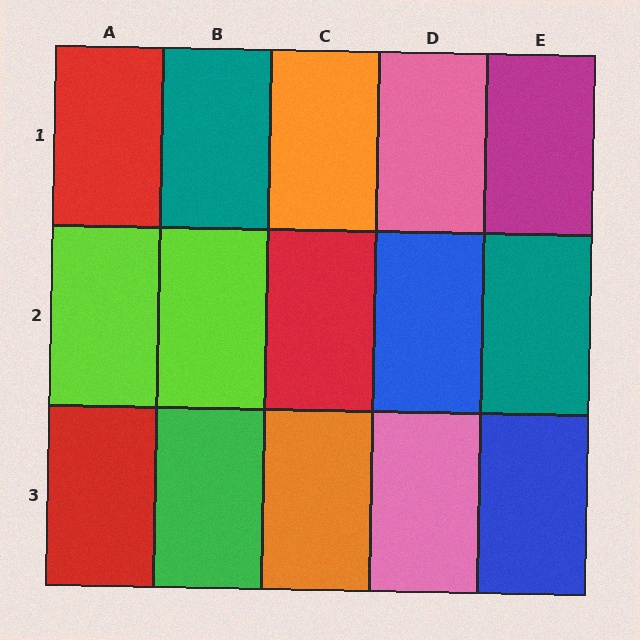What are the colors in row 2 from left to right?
Lime, lime, red, blue, teal.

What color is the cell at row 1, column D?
Pink.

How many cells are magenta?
1 cell is magenta.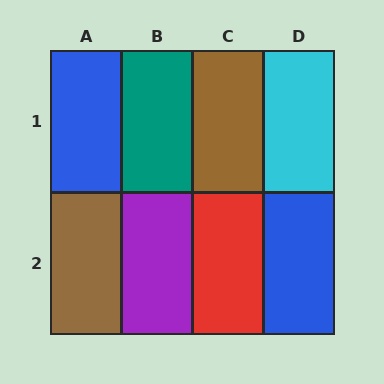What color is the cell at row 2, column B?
Purple.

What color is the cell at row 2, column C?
Red.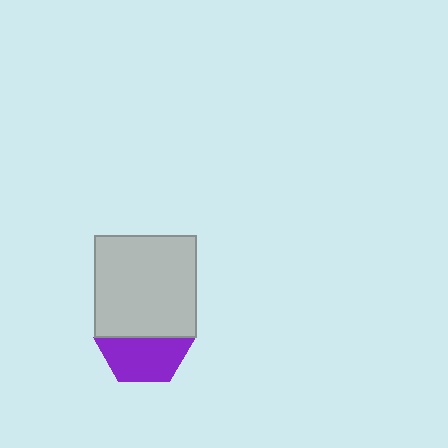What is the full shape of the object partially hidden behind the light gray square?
The partially hidden object is a purple hexagon.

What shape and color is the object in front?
The object in front is a light gray square.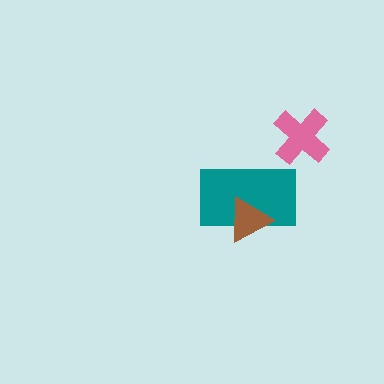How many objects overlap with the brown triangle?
1 object overlaps with the brown triangle.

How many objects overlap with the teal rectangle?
1 object overlaps with the teal rectangle.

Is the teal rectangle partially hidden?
Yes, it is partially covered by another shape.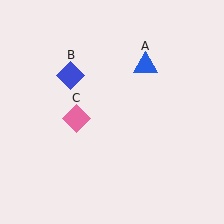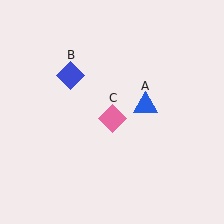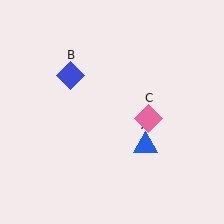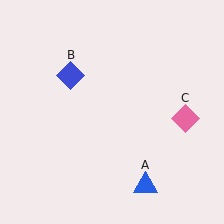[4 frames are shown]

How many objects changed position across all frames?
2 objects changed position: blue triangle (object A), pink diamond (object C).